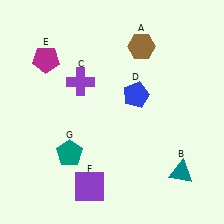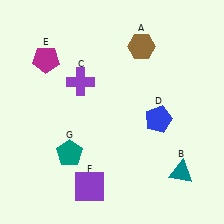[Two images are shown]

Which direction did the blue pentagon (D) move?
The blue pentagon (D) moved down.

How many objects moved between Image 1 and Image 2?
1 object moved between the two images.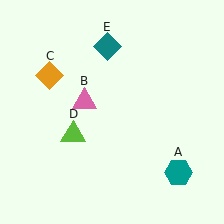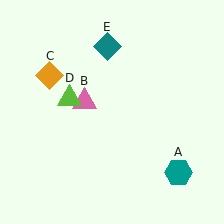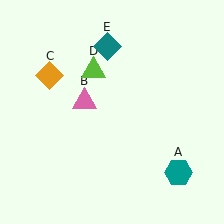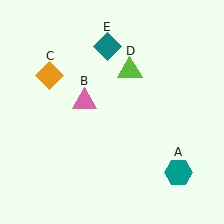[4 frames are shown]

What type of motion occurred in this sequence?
The lime triangle (object D) rotated clockwise around the center of the scene.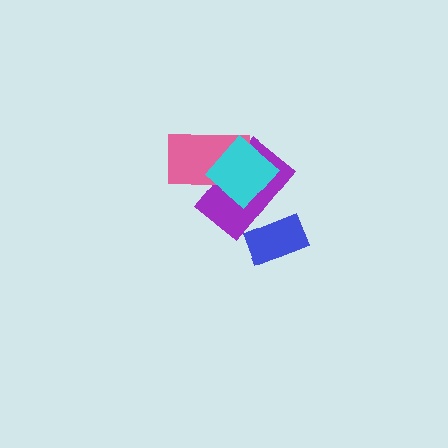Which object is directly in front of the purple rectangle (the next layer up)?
The pink rectangle is directly in front of the purple rectangle.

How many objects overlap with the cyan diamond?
2 objects overlap with the cyan diamond.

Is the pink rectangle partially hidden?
Yes, it is partially covered by another shape.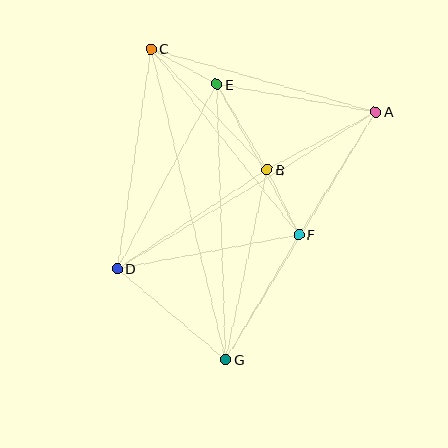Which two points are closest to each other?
Points B and F are closest to each other.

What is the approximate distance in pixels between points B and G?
The distance between B and G is approximately 195 pixels.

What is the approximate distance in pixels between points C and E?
The distance between C and E is approximately 75 pixels.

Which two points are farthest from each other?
Points C and G are farthest from each other.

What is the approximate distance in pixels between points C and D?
The distance between C and D is approximately 222 pixels.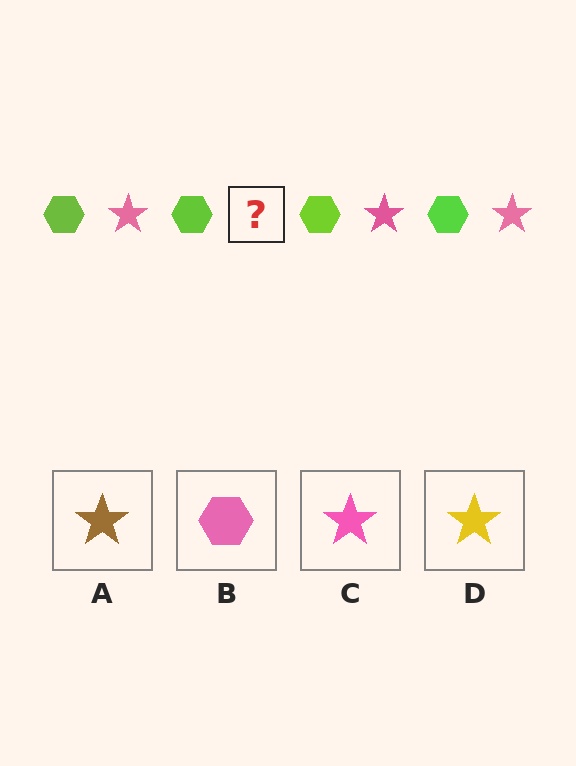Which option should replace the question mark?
Option C.